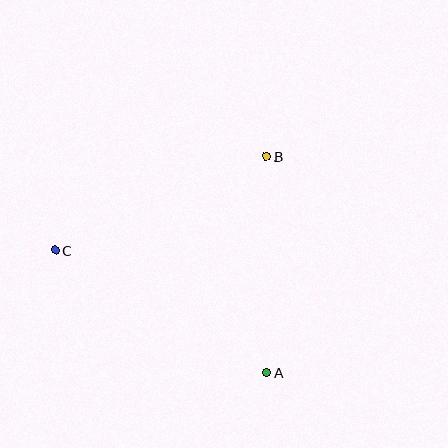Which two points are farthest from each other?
Points A and C are farthest from each other.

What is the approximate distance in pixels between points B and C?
The distance between B and C is approximately 231 pixels.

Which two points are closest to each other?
Points A and B are closest to each other.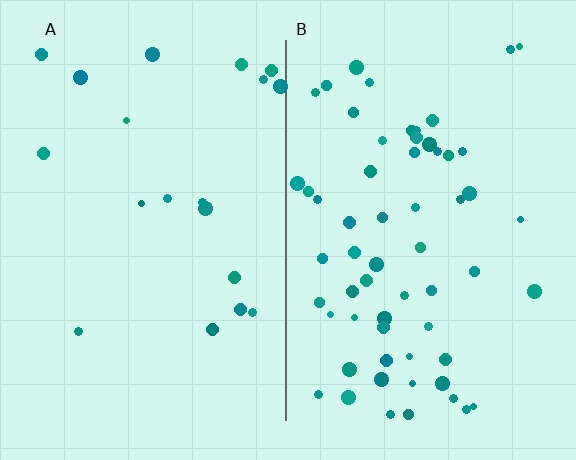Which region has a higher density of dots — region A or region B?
B (the right).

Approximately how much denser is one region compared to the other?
Approximately 3.1× — region B over region A.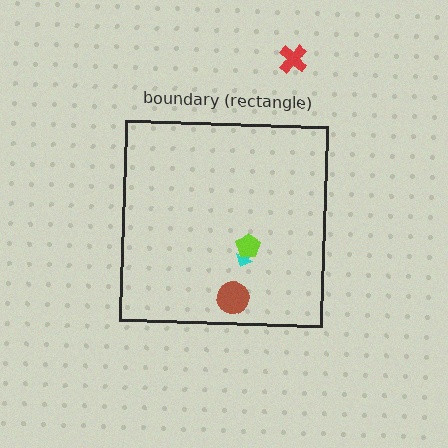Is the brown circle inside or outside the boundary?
Inside.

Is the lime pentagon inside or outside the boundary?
Inside.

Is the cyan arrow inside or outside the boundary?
Inside.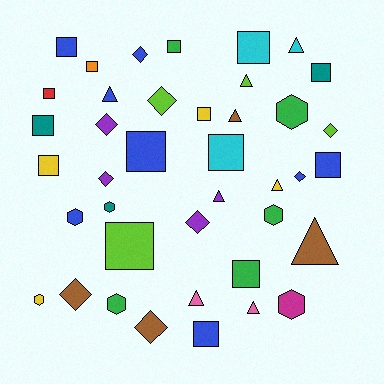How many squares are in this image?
There are 15 squares.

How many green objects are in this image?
There are 5 green objects.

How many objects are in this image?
There are 40 objects.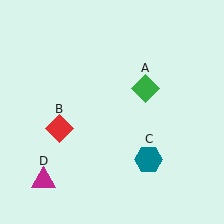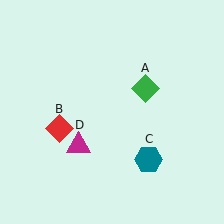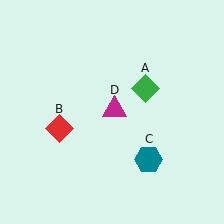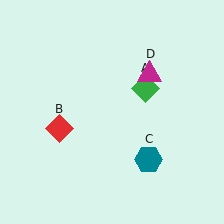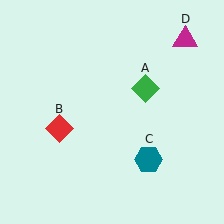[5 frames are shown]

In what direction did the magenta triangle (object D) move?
The magenta triangle (object D) moved up and to the right.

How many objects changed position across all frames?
1 object changed position: magenta triangle (object D).